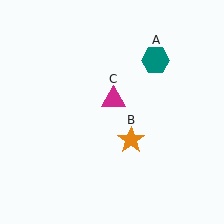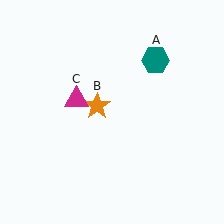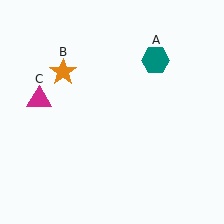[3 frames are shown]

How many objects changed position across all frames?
2 objects changed position: orange star (object B), magenta triangle (object C).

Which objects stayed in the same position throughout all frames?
Teal hexagon (object A) remained stationary.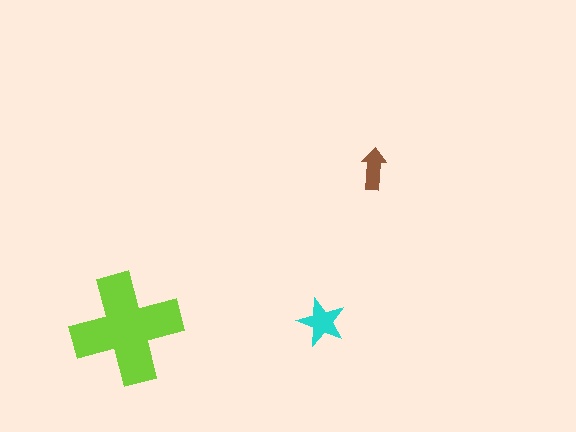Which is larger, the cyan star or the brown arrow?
The cyan star.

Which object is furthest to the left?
The lime cross is leftmost.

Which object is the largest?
The lime cross.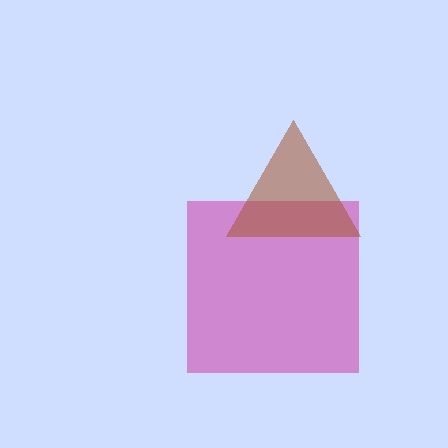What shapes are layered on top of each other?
The layered shapes are: a magenta square, a brown triangle.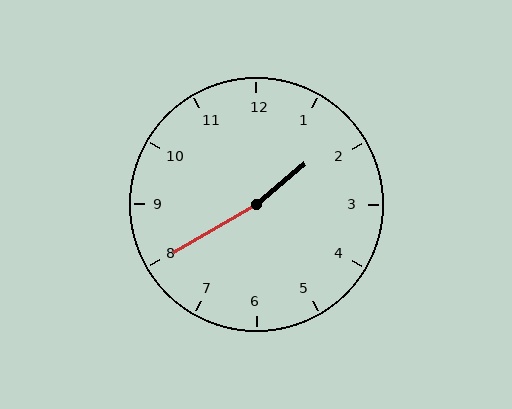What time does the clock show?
1:40.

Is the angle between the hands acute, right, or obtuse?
It is obtuse.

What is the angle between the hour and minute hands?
Approximately 170 degrees.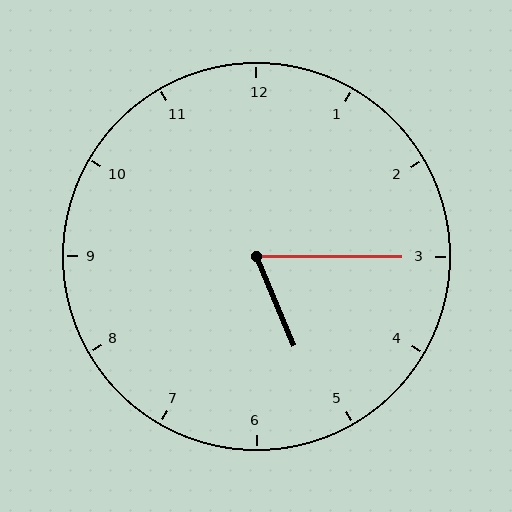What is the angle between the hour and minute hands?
Approximately 68 degrees.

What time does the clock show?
5:15.